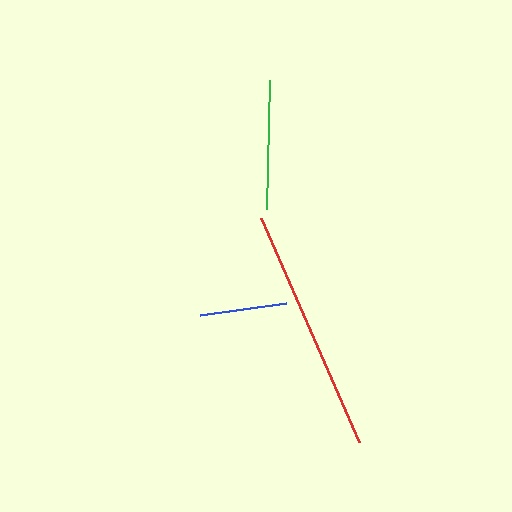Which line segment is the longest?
The red line is the longest at approximately 244 pixels.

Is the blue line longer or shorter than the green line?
The green line is longer than the blue line.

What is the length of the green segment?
The green segment is approximately 129 pixels long.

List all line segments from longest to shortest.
From longest to shortest: red, green, blue.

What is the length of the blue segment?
The blue segment is approximately 87 pixels long.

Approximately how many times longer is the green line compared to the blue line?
The green line is approximately 1.5 times the length of the blue line.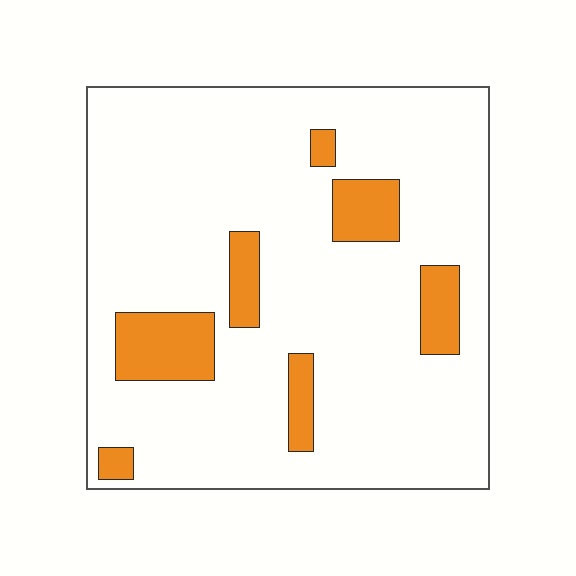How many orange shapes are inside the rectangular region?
7.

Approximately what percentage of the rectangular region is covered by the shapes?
Approximately 15%.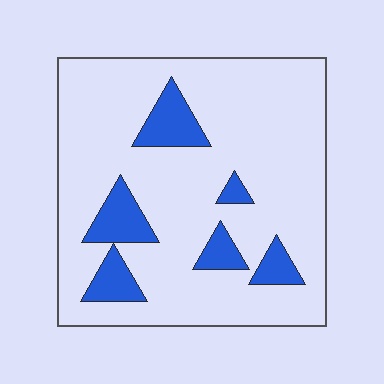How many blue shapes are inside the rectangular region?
6.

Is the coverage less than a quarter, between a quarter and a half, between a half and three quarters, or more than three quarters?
Less than a quarter.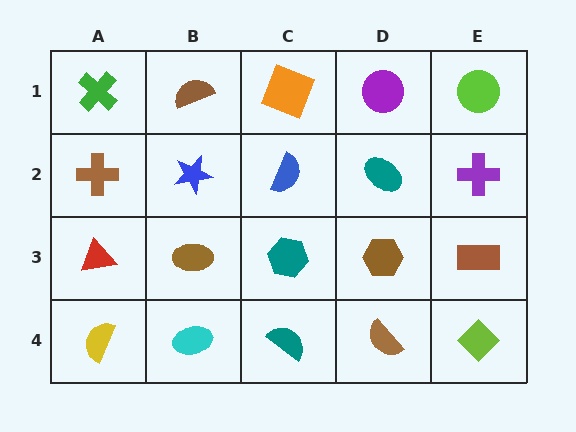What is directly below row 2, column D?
A brown hexagon.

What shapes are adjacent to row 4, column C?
A teal hexagon (row 3, column C), a cyan ellipse (row 4, column B), a brown semicircle (row 4, column D).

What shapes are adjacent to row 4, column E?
A brown rectangle (row 3, column E), a brown semicircle (row 4, column D).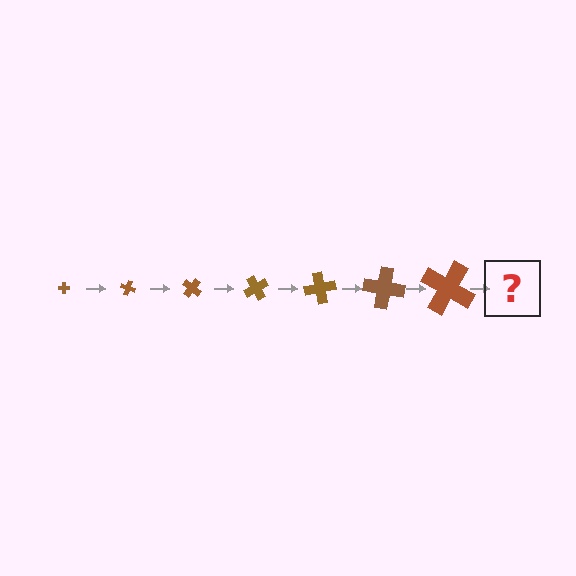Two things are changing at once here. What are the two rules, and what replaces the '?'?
The two rules are that the cross grows larger each step and it rotates 20 degrees each step. The '?' should be a cross, larger than the previous one and rotated 140 degrees from the start.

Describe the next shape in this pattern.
It should be a cross, larger than the previous one and rotated 140 degrees from the start.